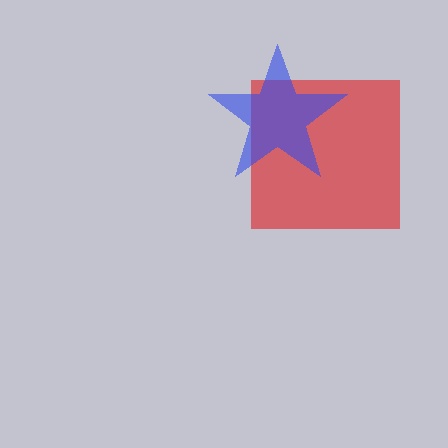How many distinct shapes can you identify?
There are 2 distinct shapes: a red square, a blue star.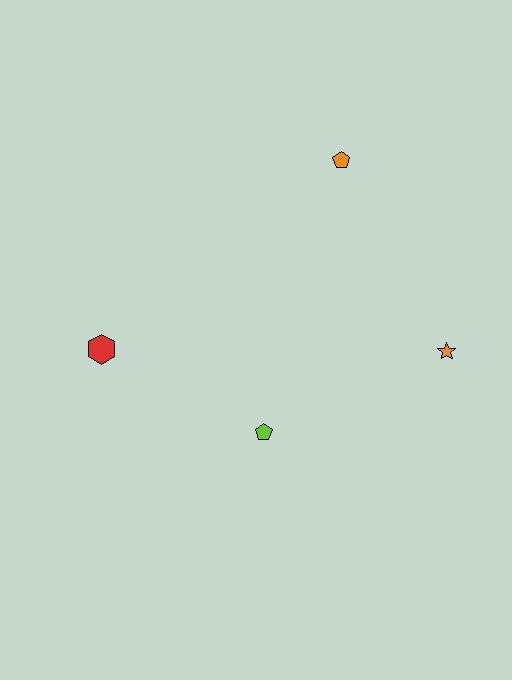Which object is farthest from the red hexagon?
The orange star is farthest from the red hexagon.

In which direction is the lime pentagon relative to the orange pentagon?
The lime pentagon is below the orange pentagon.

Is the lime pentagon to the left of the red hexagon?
No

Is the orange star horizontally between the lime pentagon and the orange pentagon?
No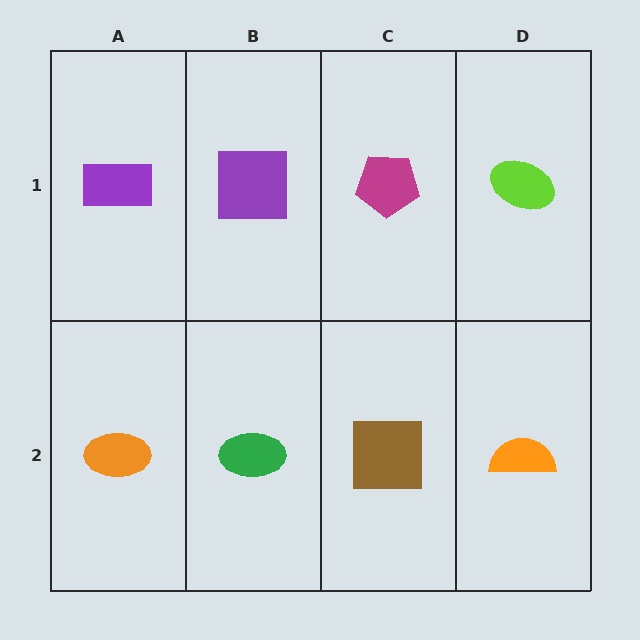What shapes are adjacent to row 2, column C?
A magenta pentagon (row 1, column C), a green ellipse (row 2, column B), an orange semicircle (row 2, column D).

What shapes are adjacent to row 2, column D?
A lime ellipse (row 1, column D), a brown square (row 2, column C).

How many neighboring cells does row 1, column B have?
3.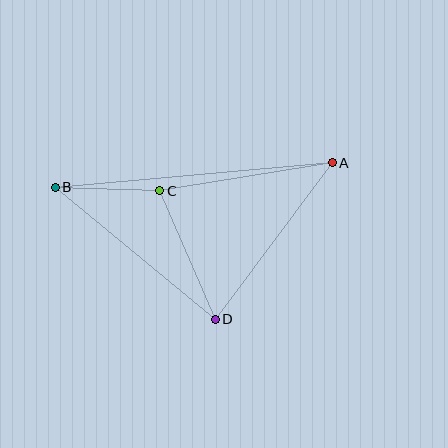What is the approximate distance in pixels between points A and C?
The distance between A and C is approximately 175 pixels.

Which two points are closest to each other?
Points B and C are closest to each other.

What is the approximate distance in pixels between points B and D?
The distance between B and D is approximately 207 pixels.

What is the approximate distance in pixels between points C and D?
The distance between C and D is approximately 140 pixels.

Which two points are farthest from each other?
Points A and B are farthest from each other.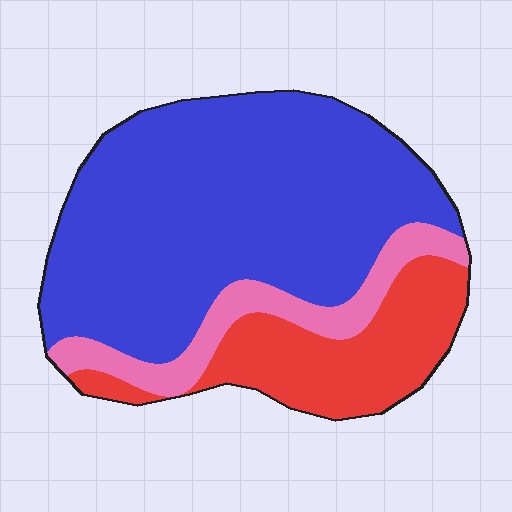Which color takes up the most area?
Blue, at roughly 65%.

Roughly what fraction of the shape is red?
Red takes up between a sixth and a third of the shape.